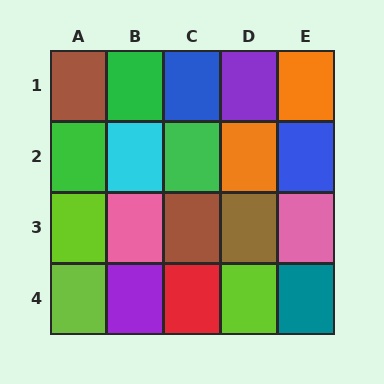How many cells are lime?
3 cells are lime.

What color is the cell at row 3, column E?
Pink.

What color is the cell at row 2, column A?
Green.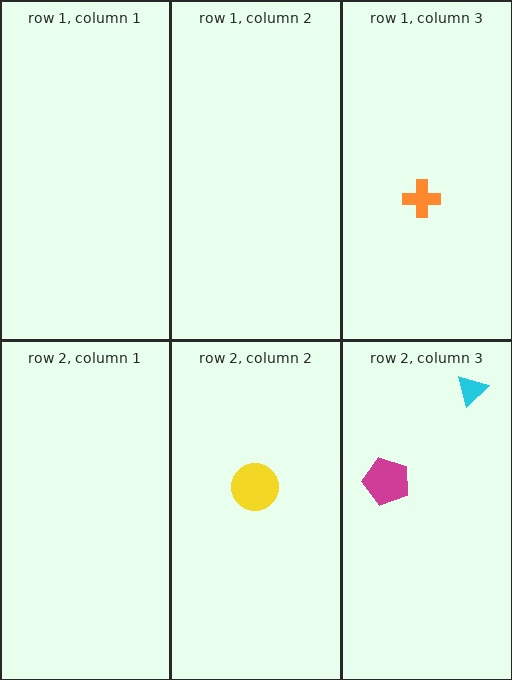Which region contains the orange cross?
The row 1, column 3 region.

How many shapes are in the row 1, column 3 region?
1.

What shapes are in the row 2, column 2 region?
The yellow circle.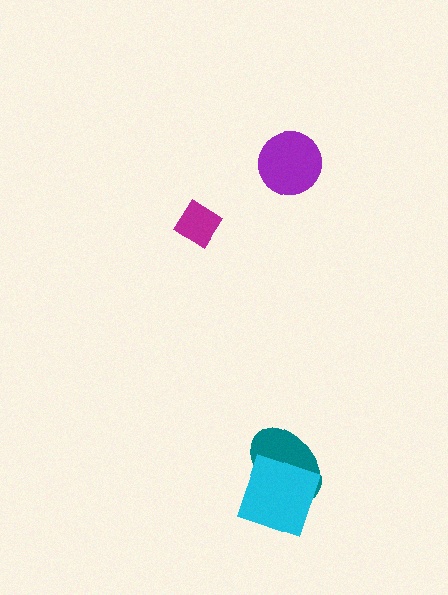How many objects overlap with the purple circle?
0 objects overlap with the purple circle.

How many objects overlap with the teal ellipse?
1 object overlaps with the teal ellipse.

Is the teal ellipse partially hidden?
Yes, it is partially covered by another shape.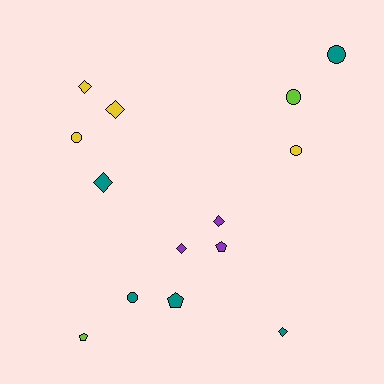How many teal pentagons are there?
There is 1 teal pentagon.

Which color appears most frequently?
Teal, with 5 objects.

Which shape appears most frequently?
Diamond, with 6 objects.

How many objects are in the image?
There are 14 objects.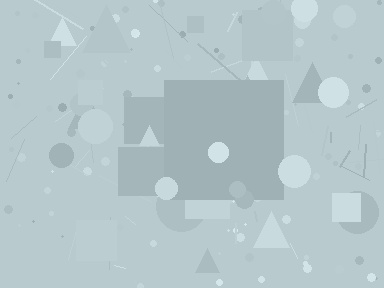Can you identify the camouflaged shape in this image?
The camouflaged shape is a square.